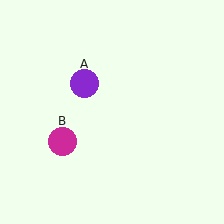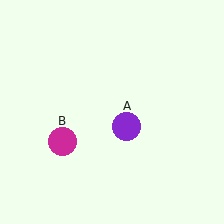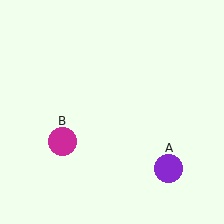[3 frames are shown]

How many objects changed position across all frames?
1 object changed position: purple circle (object A).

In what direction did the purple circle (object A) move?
The purple circle (object A) moved down and to the right.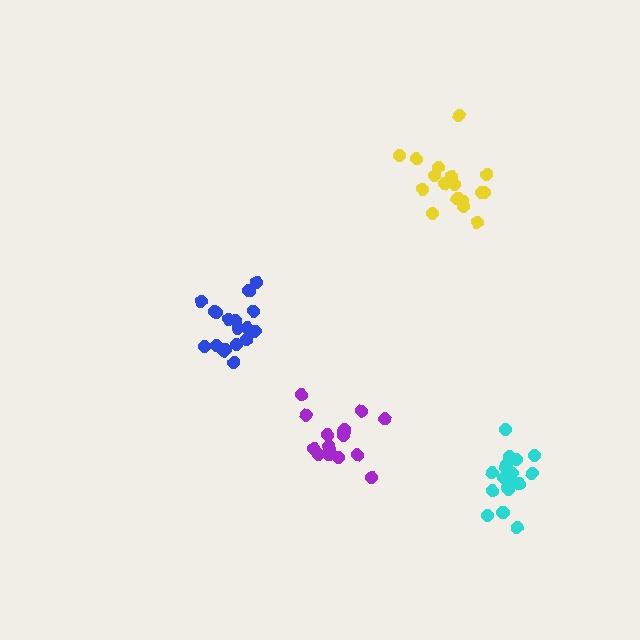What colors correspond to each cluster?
The clusters are colored: purple, yellow, blue, cyan.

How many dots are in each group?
Group 1: 16 dots, Group 2: 17 dots, Group 3: 18 dots, Group 4: 18 dots (69 total).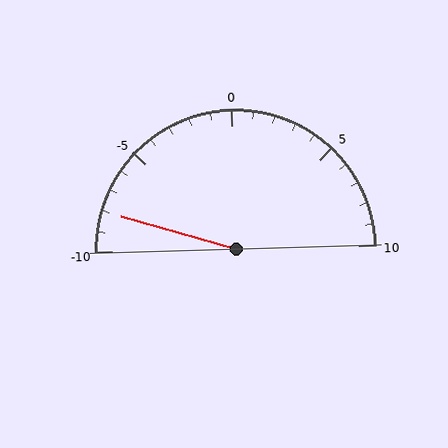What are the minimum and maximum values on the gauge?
The gauge ranges from -10 to 10.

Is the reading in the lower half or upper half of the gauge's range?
The reading is in the lower half of the range (-10 to 10).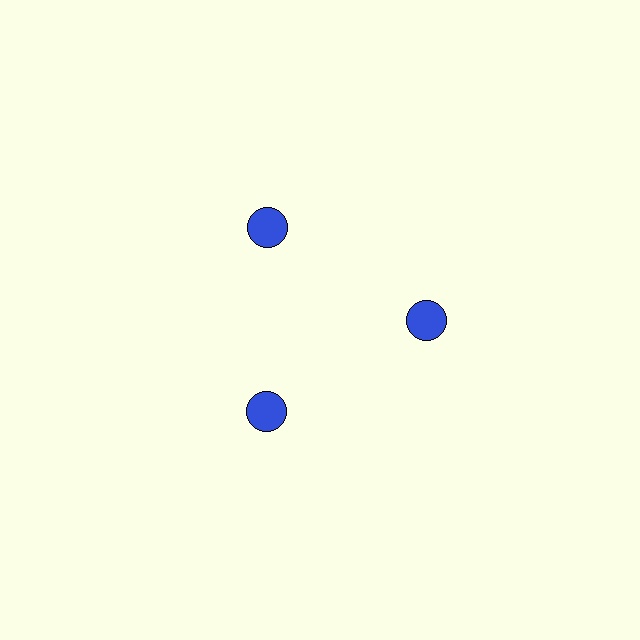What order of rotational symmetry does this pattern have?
This pattern has 3-fold rotational symmetry.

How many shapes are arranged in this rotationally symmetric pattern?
There are 3 shapes, arranged in 3 groups of 1.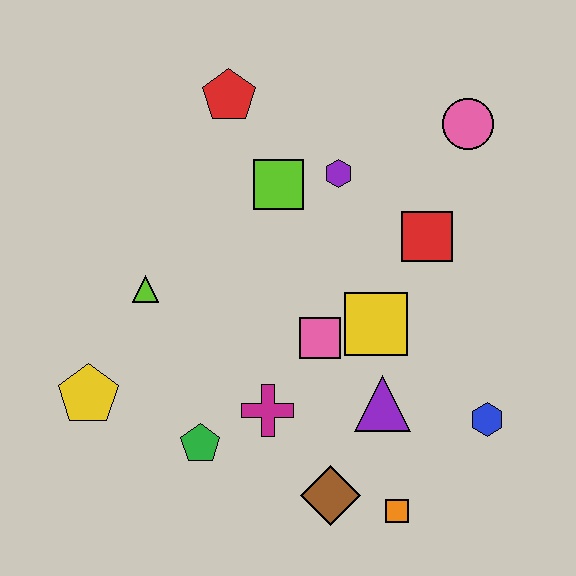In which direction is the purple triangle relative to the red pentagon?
The purple triangle is below the red pentagon.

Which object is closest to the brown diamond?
The orange square is closest to the brown diamond.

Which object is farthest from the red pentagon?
The orange square is farthest from the red pentagon.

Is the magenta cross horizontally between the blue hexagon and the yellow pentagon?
Yes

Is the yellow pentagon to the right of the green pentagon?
No